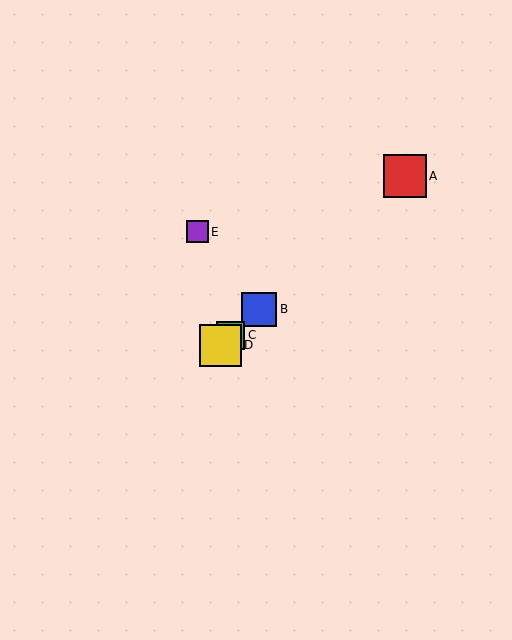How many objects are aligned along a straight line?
4 objects (A, B, C, D) are aligned along a straight line.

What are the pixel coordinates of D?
Object D is at (220, 345).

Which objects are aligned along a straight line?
Objects A, B, C, D are aligned along a straight line.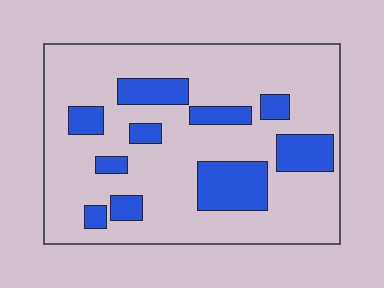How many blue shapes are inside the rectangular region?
10.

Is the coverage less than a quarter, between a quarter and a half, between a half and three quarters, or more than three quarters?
Less than a quarter.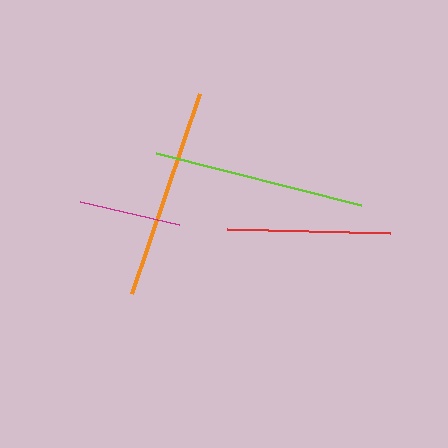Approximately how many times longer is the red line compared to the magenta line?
The red line is approximately 1.6 times the length of the magenta line.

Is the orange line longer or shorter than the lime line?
The lime line is longer than the orange line.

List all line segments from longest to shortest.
From longest to shortest: lime, orange, red, magenta.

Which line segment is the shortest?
The magenta line is the shortest at approximately 102 pixels.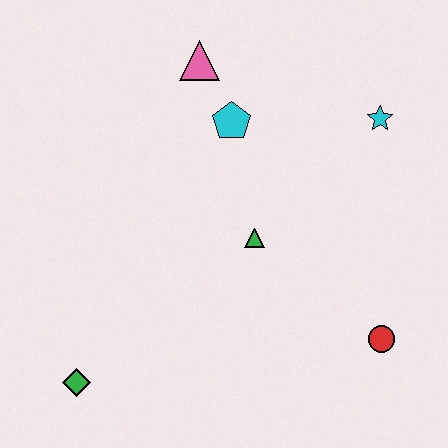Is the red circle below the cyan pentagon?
Yes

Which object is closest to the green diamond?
The green triangle is closest to the green diamond.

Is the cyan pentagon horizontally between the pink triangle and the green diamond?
No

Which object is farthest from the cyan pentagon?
The green diamond is farthest from the cyan pentagon.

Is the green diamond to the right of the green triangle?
No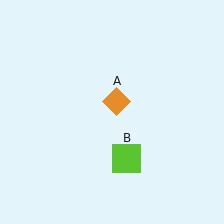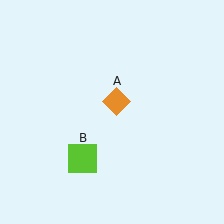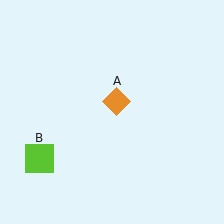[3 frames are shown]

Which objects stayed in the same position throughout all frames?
Orange diamond (object A) remained stationary.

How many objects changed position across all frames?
1 object changed position: lime square (object B).